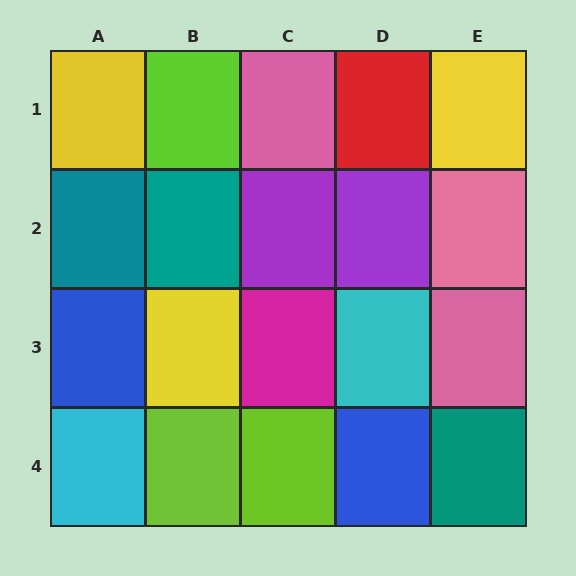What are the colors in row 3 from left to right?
Blue, yellow, magenta, cyan, pink.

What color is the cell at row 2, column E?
Pink.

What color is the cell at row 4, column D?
Blue.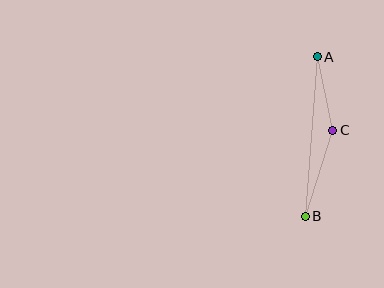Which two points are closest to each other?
Points A and C are closest to each other.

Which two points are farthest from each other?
Points A and B are farthest from each other.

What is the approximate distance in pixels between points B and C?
The distance between B and C is approximately 90 pixels.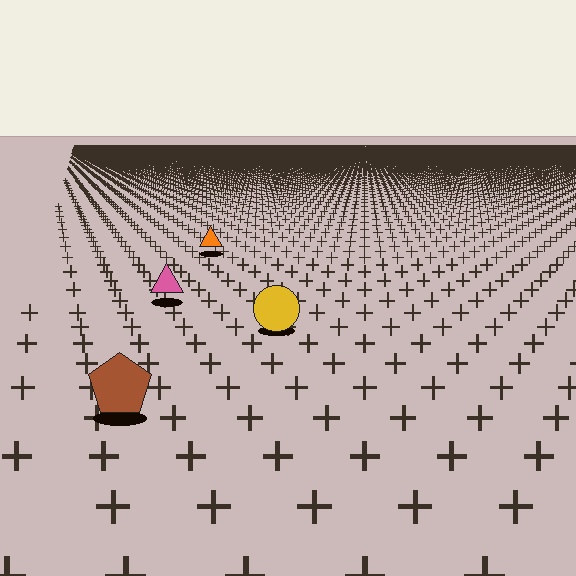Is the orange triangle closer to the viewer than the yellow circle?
No. The yellow circle is closer — you can tell from the texture gradient: the ground texture is coarser near it.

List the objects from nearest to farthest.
From nearest to farthest: the brown pentagon, the yellow circle, the pink triangle, the orange triangle.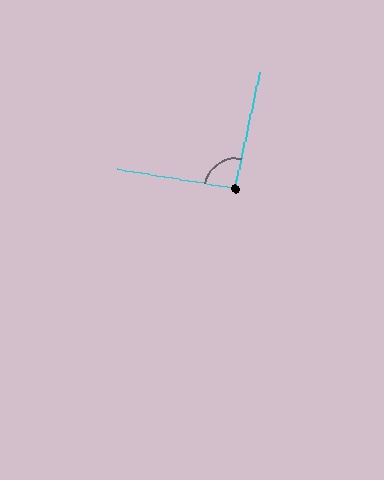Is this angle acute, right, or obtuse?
It is approximately a right angle.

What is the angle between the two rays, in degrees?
Approximately 93 degrees.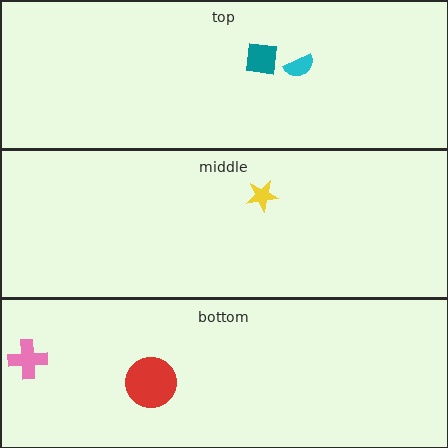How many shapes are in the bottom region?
2.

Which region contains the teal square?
The top region.